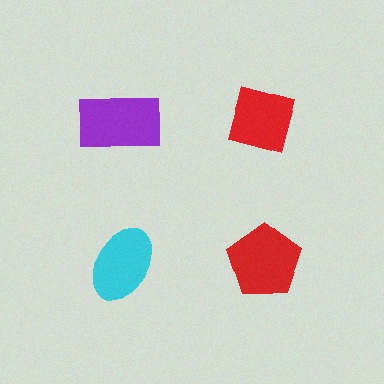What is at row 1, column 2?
A red square.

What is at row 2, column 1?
A cyan ellipse.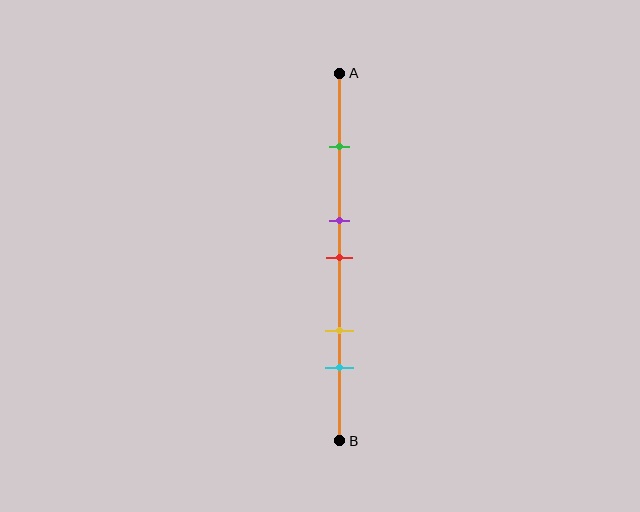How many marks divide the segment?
There are 5 marks dividing the segment.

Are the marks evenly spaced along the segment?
No, the marks are not evenly spaced.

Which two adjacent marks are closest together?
The purple and red marks are the closest adjacent pair.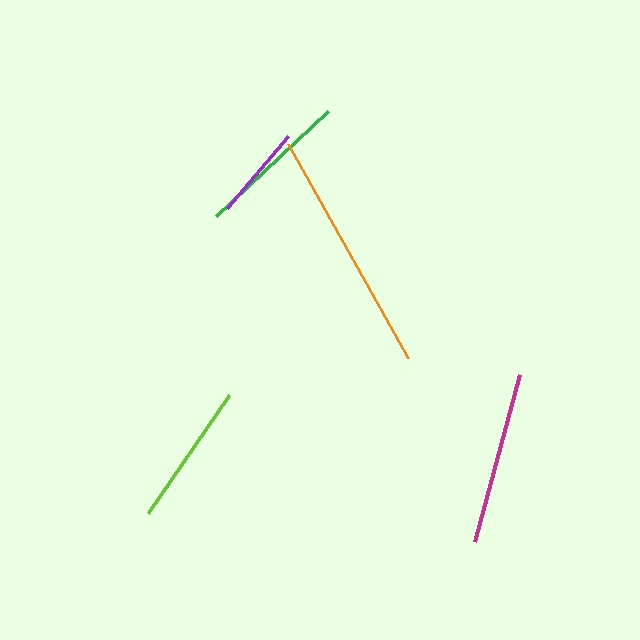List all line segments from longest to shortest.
From longest to shortest: orange, magenta, green, lime, purple.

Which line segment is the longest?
The orange line is the longest at approximately 246 pixels.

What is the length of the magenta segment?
The magenta segment is approximately 173 pixels long.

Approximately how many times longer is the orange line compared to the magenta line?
The orange line is approximately 1.4 times the length of the magenta line.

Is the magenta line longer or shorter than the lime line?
The magenta line is longer than the lime line.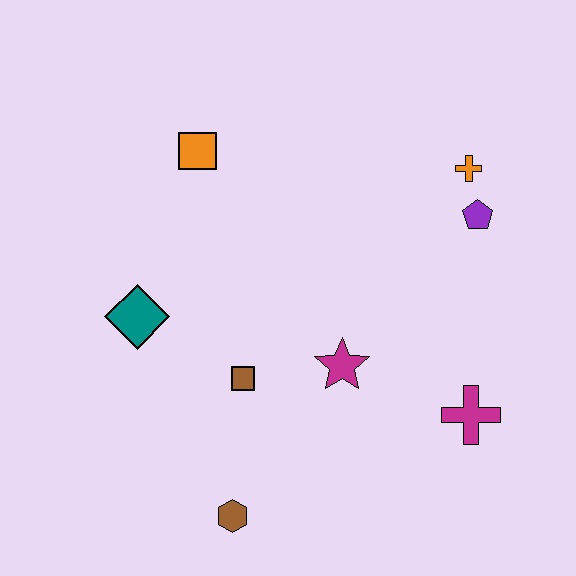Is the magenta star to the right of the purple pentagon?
No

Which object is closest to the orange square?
The teal diamond is closest to the orange square.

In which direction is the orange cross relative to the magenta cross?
The orange cross is above the magenta cross.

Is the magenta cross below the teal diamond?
Yes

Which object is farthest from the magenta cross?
The orange square is farthest from the magenta cross.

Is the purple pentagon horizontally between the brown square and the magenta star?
No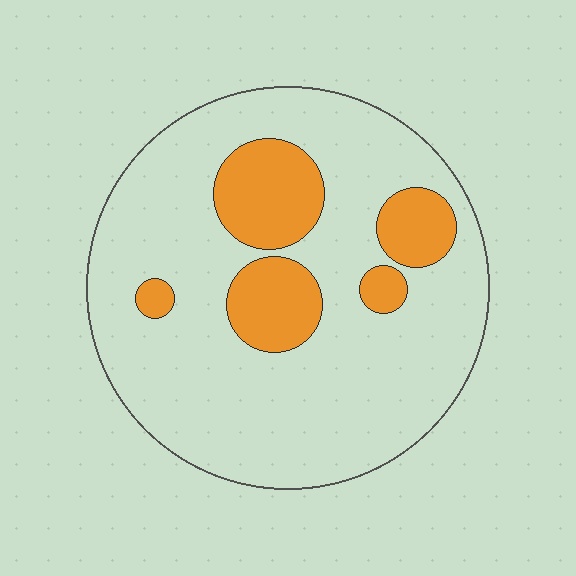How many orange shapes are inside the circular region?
5.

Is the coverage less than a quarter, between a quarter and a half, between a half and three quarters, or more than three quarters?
Less than a quarter.